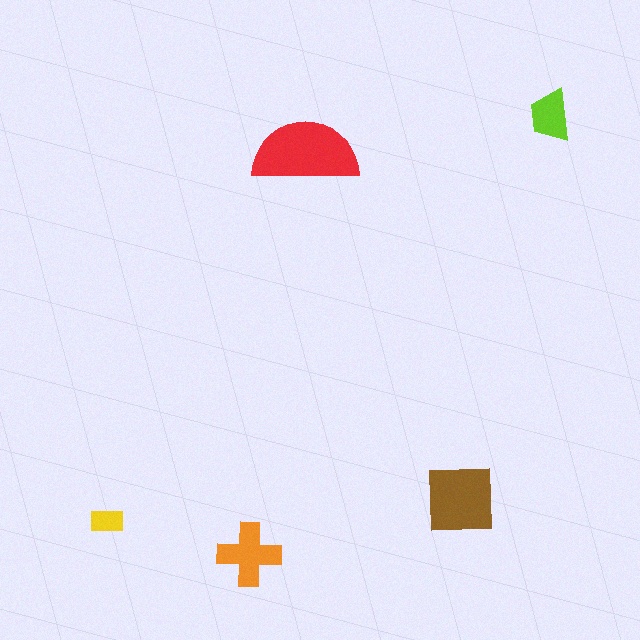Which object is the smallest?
The yellow rectangle.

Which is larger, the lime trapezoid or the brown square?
The brown square.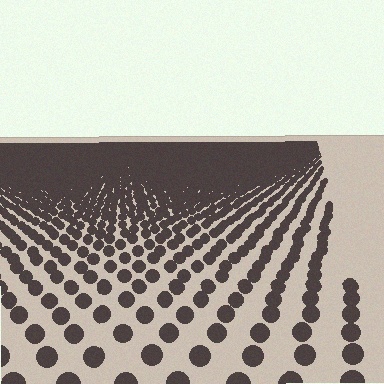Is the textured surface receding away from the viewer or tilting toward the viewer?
The surface is receding away from the viewer. Texture elements get smaller and denser toward the top.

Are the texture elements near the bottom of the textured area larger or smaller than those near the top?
Larger. Near the bottom, elements are closer to the viewer and appear at a bigger on-screen size.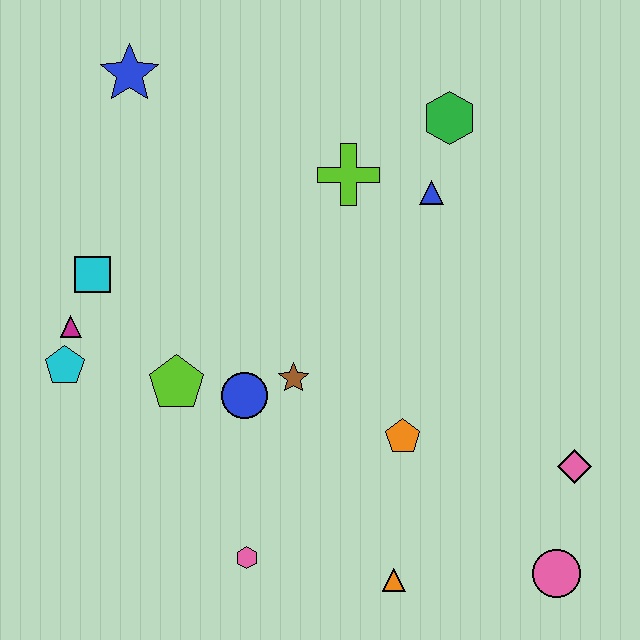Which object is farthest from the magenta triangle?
The pink circle is farthest from the magenta triangle.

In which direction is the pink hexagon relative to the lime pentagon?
The pink hexagon is below the lime pentagon.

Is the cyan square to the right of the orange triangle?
No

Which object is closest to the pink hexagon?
The orange triangle is closest to the pink hexagon.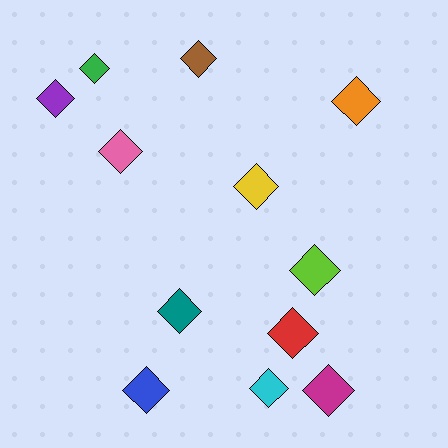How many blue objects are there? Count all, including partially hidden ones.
There is 1 blue object.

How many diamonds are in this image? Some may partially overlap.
There are 12 diamonds.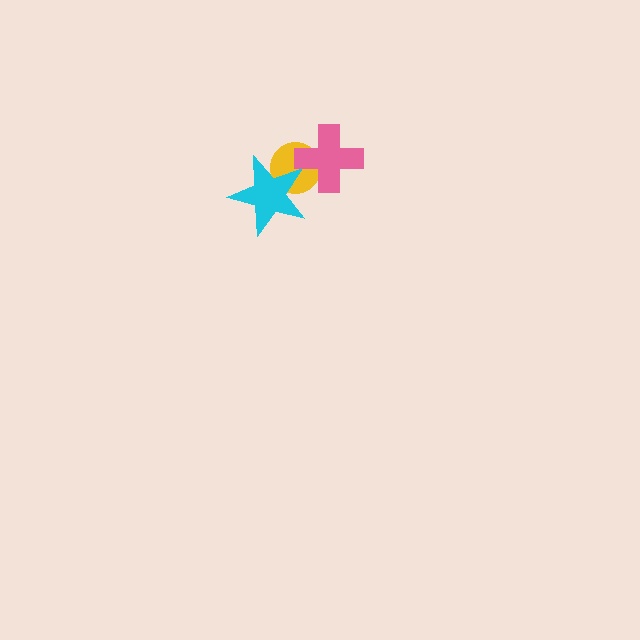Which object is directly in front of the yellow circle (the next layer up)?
The cyan star is directly in front of the yellow circle.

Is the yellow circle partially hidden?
Yes, it is partially covered by another shape.